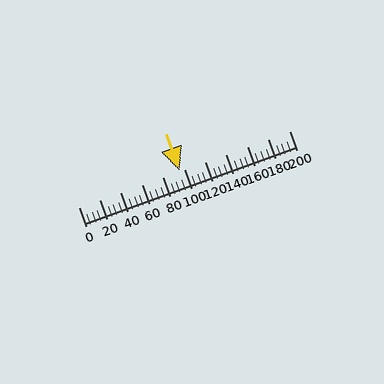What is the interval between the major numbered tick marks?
The major tick marks are spaced 20 units apart.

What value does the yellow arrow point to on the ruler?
The yellow arrow points to approximately 96.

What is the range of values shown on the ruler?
The ruler shows values from 0 to 200.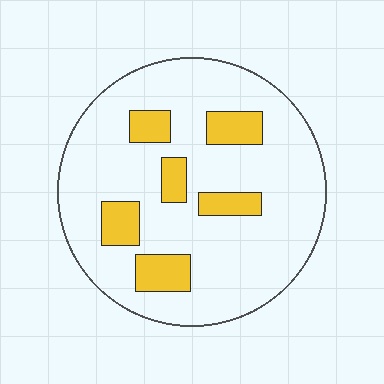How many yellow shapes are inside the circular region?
6.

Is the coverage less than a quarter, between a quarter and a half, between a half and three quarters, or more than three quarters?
Less than a quarter.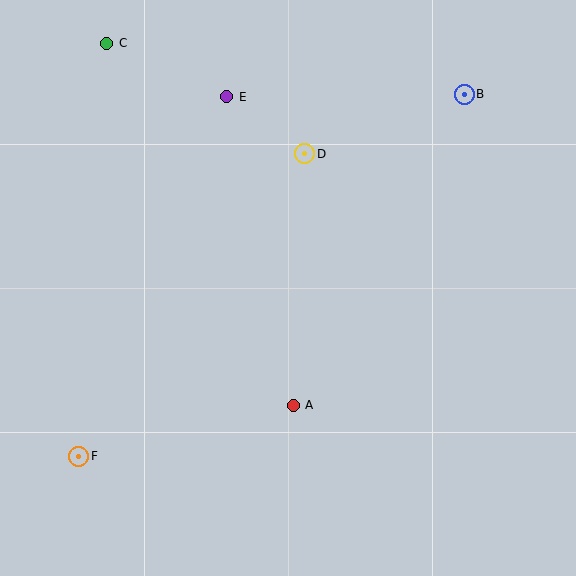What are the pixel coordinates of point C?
Point C is at (107, 43).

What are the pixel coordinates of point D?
Point D is at (305, 154).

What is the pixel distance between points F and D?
The distance between F and D is 378 pixels.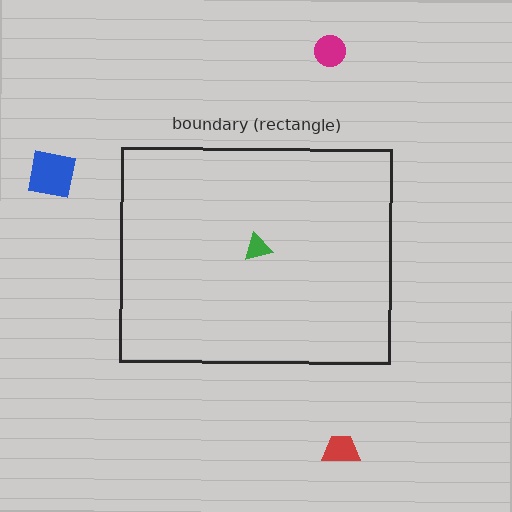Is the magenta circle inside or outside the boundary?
Outside.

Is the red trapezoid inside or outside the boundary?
Outside.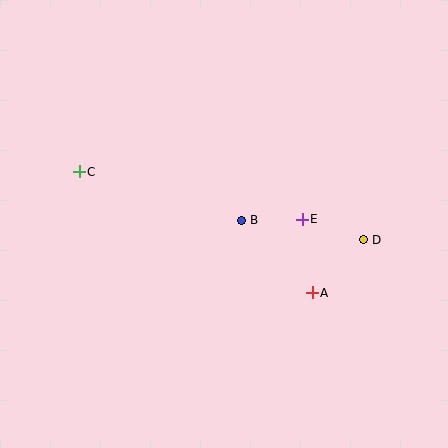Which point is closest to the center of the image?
Point B at (242, 220) is closest to the center.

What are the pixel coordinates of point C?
Point C is at (79, 172).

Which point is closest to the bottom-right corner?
Point A is closest to the bottom-right corner.